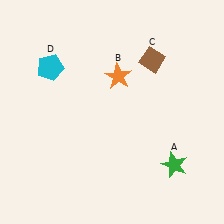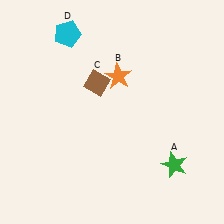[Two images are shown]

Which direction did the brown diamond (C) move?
The brown diamond (C) moved left.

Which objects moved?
The objects that moved are: the brown diamond (C), the cyan pentagon (D).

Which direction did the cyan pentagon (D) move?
The cyan pentagon (D) moved up.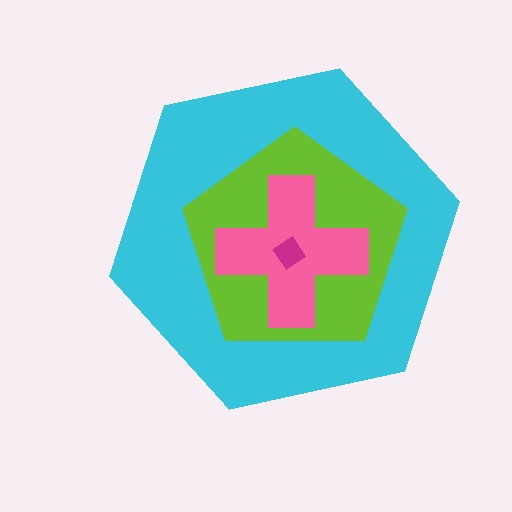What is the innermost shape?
The magenta diamond.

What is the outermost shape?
The cyan hexagon.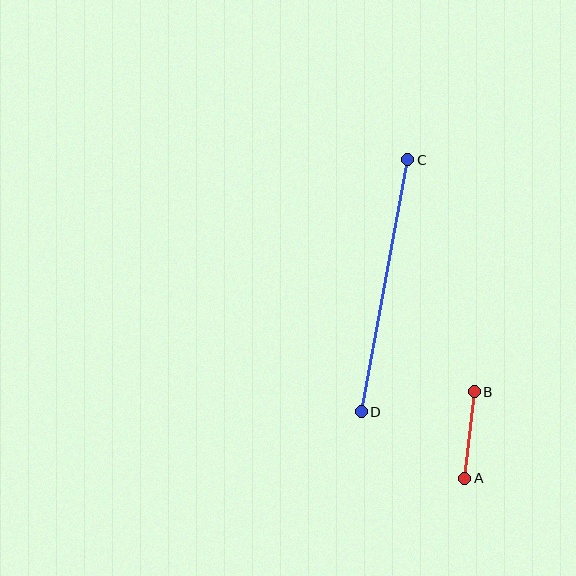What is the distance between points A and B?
The distance is approximately 87 pixels.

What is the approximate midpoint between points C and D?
The midpoint is at approximately (385, 286) pixels.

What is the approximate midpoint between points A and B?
The midpoint is at approximately (469, 435) pixels.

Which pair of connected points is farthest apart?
Points C and D are farthest apart.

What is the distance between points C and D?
The distance is approximately 257 pixels.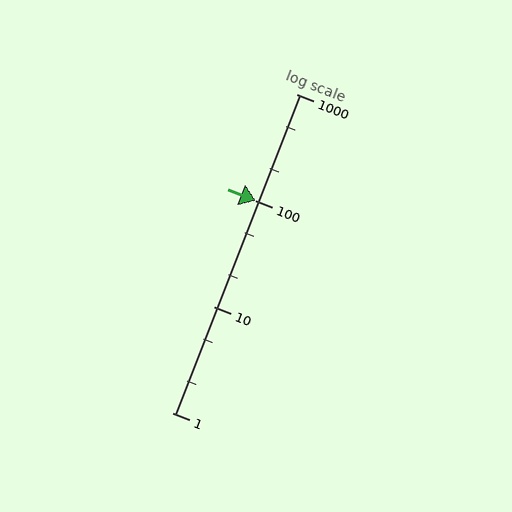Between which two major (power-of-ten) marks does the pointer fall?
The pointer is between 100 and 1000.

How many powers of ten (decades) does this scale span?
The scale spans 3 decades, from 1 to 1000.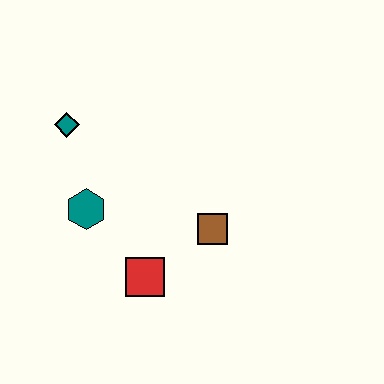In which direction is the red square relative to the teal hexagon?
The red square is below the teal hexagon.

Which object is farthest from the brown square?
The teal diamond is farthest from the brown square.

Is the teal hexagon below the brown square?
No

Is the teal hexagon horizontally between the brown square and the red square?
No